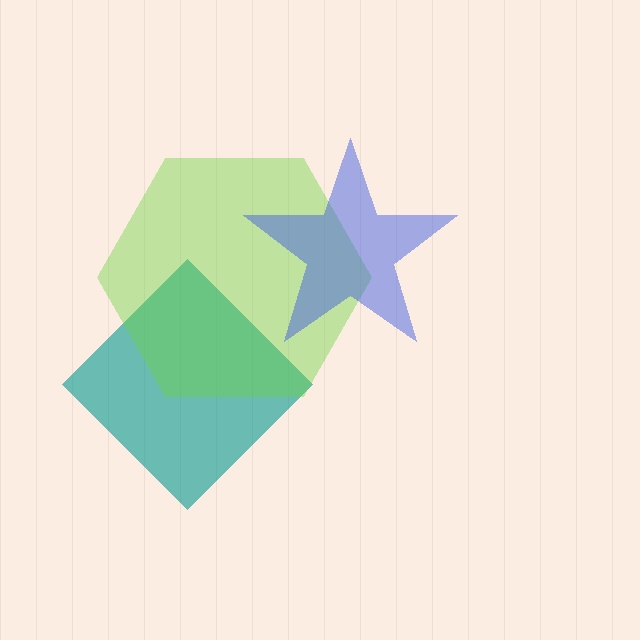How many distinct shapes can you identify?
There are 3 distinct shapes: a teal diamond, a lime hexagon, a blue star.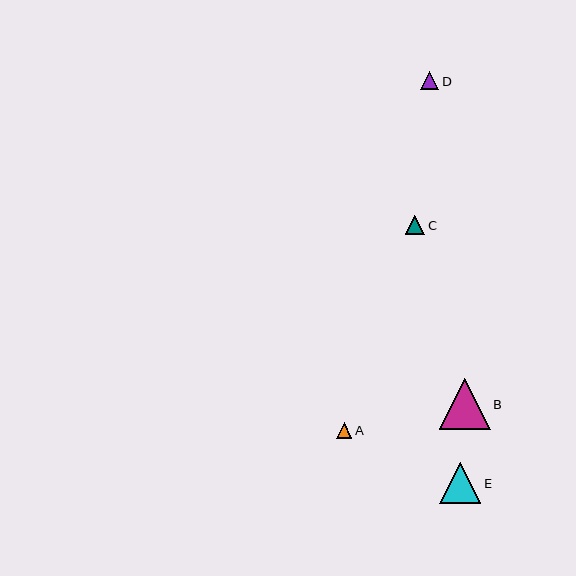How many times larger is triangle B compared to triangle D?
Triangle B is approximately 2.7 times the size of triangle D.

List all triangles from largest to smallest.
From largest to smallest: B, E, C, D, A.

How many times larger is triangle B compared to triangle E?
Triangle B is approximately 1.2 times the size of triangle E.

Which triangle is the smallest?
Triangle A is the smallest with a size of approximately 16 pixels.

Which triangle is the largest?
Triangle B is the largest with a size of approximately 51 pixels.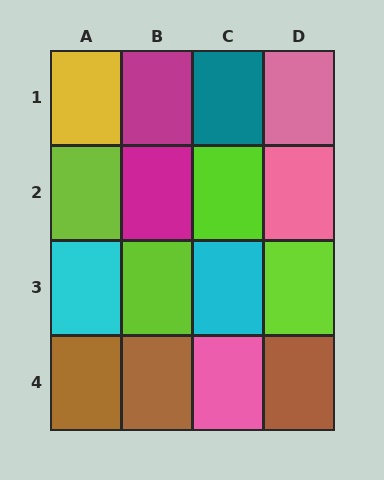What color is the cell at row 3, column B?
Lime.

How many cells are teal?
1 cell is teal.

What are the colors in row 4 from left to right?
Brown, brown, pink, brown.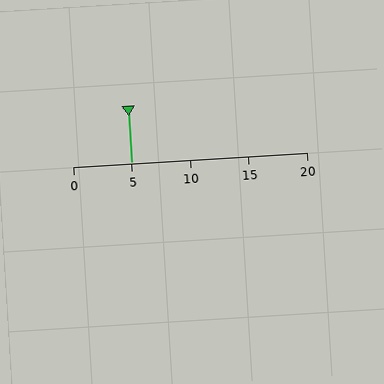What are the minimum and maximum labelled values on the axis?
The axis runs from 0 to 20.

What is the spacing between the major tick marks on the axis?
The major ticks are spaced 5 apart.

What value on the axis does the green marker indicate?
The marker indicates approximately 5.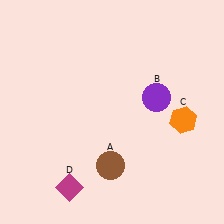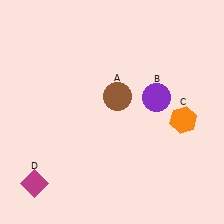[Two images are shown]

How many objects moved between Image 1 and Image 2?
2 objects moved between the two images.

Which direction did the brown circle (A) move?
The brown circle (A) moved up.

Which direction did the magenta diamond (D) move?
The magenta diamond (D) moved left.